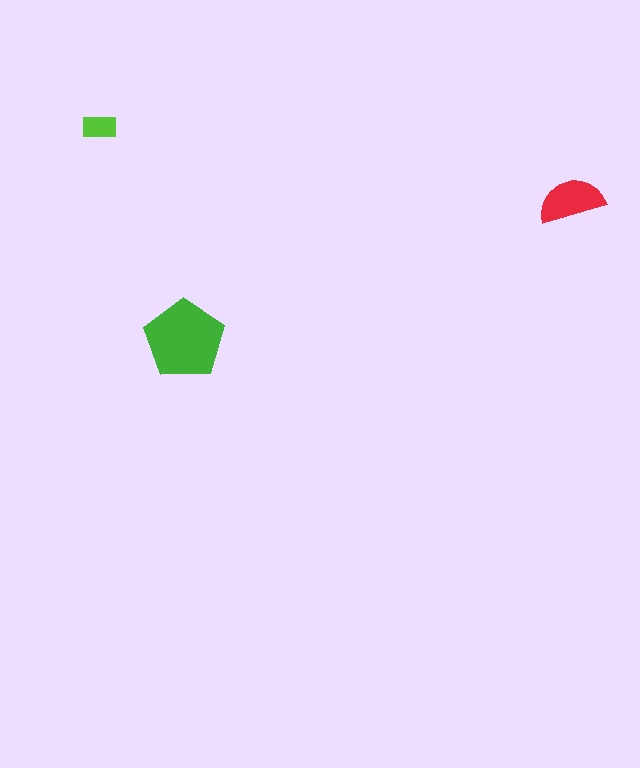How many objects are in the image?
There are 3 objects in the image.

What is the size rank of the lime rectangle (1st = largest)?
3rd.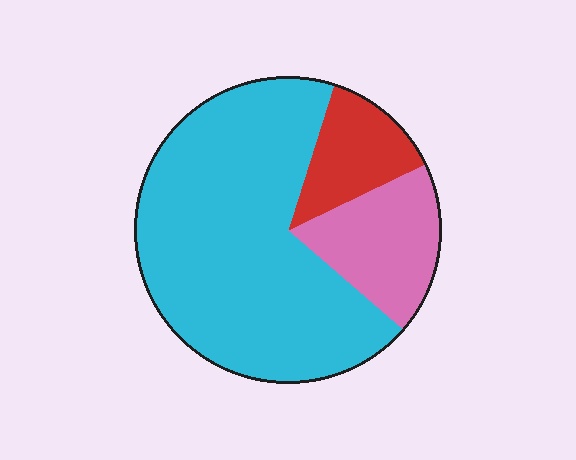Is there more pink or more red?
Pink.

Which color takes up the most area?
Cyan, at roughly 70%.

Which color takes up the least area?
Red, at roughly 15%.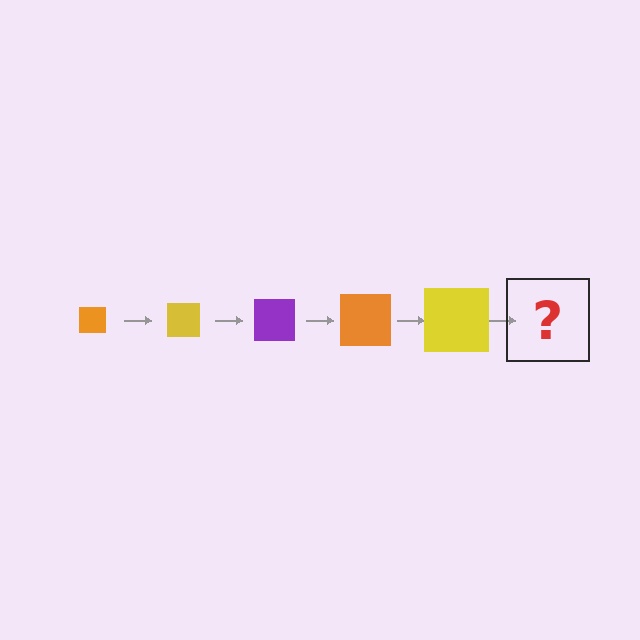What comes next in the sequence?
The next element should be a purple square, larger than the previous one.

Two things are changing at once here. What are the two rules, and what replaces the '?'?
The two rules are that the square grows larger each step and the color cycles through orange, yellow, and purple. The '?' should be a purple square, larger than the previous one.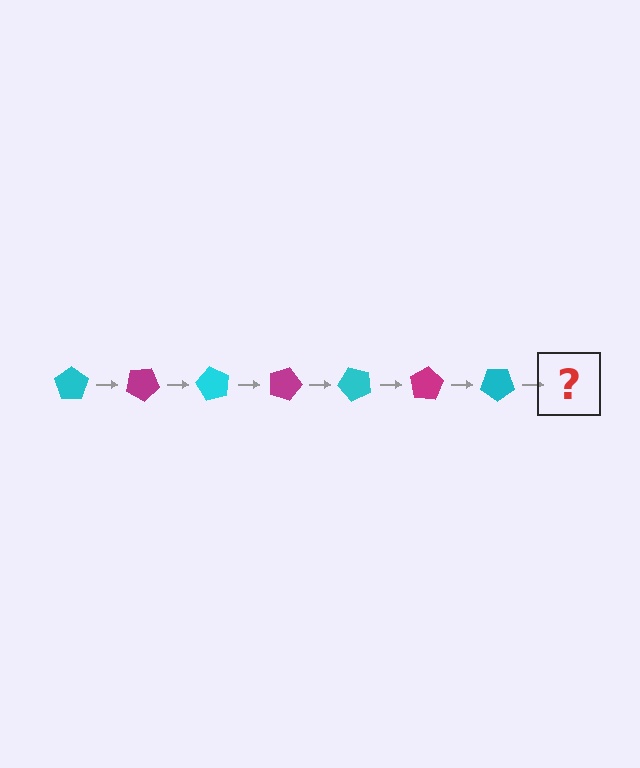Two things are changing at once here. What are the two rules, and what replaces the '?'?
The two rules are that it rotates 30 degrees each step and the color cycles through cyan and magenta. The '?' should be a magenta pentagon, rotated 210 degrees from the start.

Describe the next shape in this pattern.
It should be a magenta pentagon, rotated 210 degrees from the start.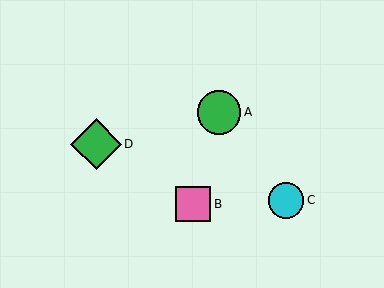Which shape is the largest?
The green diamond (labeled D) is the largest.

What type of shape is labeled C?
Shape C is a cyan circle.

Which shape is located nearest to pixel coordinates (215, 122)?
The green circle (labeled A) at (219, 112) is nearest to that location.